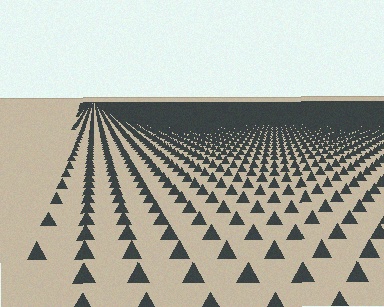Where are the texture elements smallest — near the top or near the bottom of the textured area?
Near the top.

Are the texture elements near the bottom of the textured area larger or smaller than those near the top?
Larger. Near the bottom, elements are closer to the viewer and appear at a bigger on-screen size.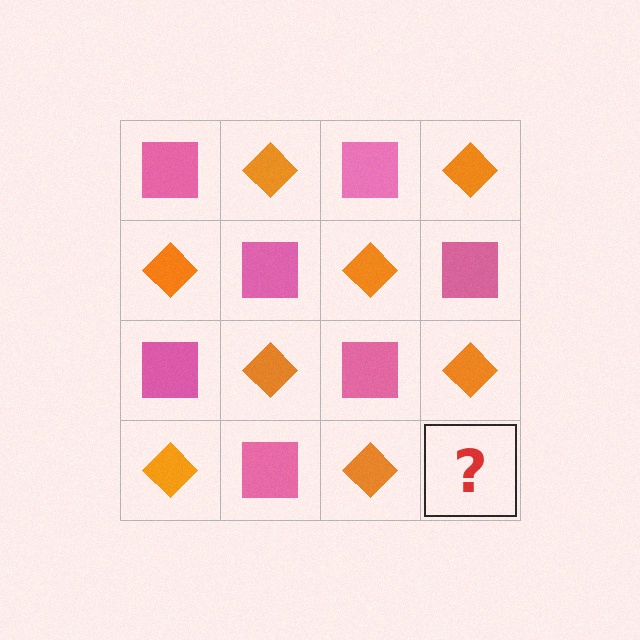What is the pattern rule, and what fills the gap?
The rule is that it alternates pink square and orange diamond in a checkerboard pattern. The gap should be filled with a pink square.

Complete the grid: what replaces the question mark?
The question mark should be replaced with a pink square.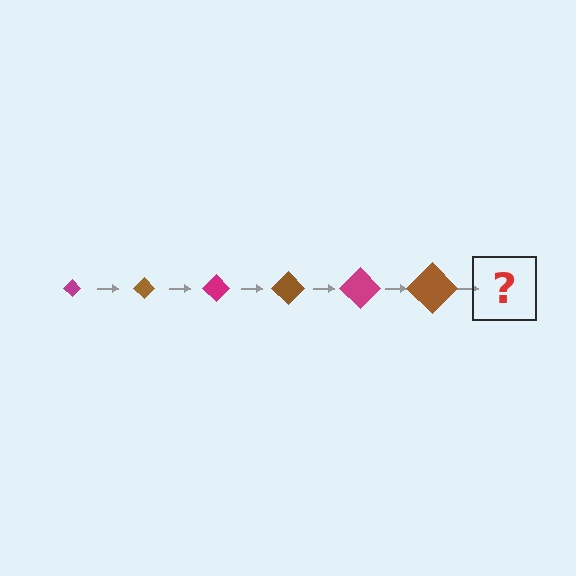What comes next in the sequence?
The next element should be a magenta diamond, larger than the previous one.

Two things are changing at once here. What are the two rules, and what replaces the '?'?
The two rules are that the diamond grows larger each step and the color cycles through magenta and brown. The '?' should be a magenta diamond, larger than the previous one.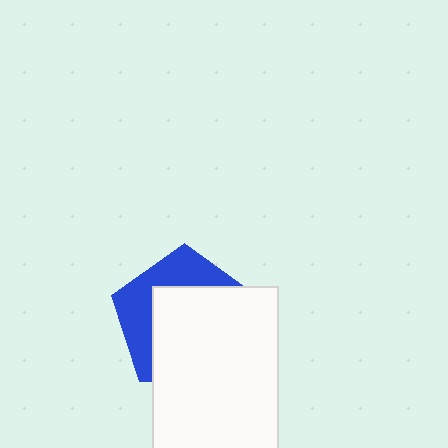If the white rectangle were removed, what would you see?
You would see the complete blue pentagon.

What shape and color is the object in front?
The object in front is a white rectangle.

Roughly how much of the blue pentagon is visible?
A small part of it is visible (roughly 37%).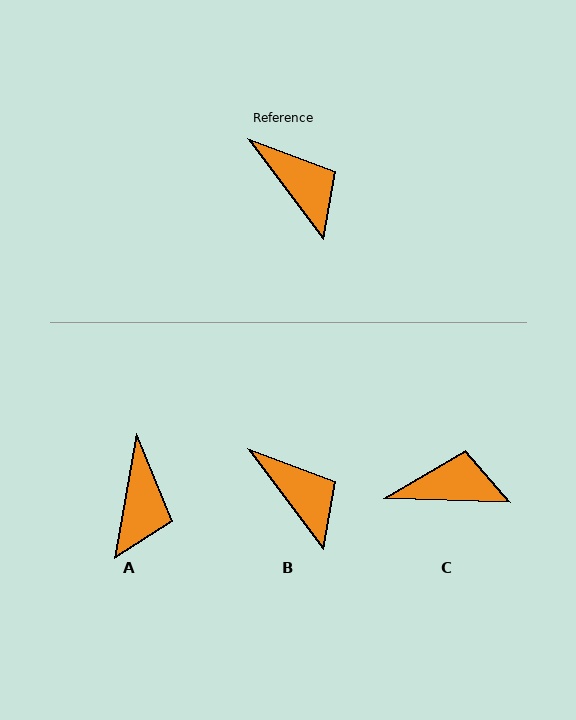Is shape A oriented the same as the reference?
No, it is off by about 47 degrees.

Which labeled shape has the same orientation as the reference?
B.